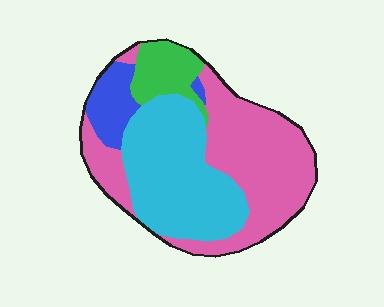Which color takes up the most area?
Pink, at roughly 45%.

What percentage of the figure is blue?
Blue takes up about one tenth (1/10) of the figure.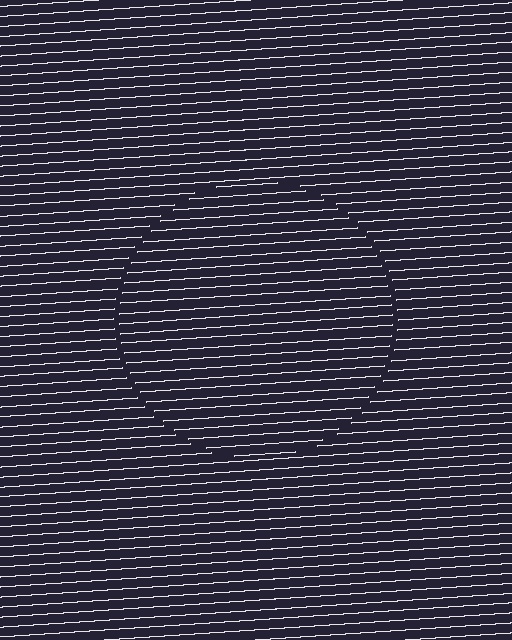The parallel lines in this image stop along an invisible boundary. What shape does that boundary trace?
An illusory circle. The interior of the shape contains the same grating, shifted by half a period — the contour is defined by the phase discontinuity where line-ends from the inner and outer gratings abut.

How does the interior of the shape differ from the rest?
The interior of the shape contains the same grating, shifted by half a period — the contour is defined by the phase discontinuity where line-ends from the inner and outer gratings abut.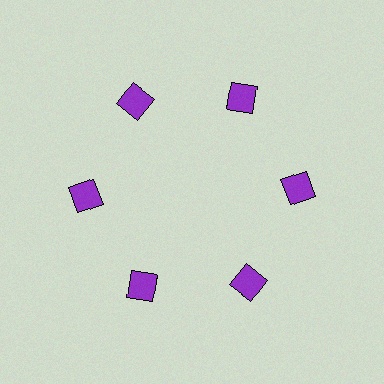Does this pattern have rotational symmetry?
Yes, this pattern has 6-fold rotational symmetry. It looks the same after rotating 60 degrees around the center.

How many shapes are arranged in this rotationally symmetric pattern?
There are 6 shapes, arranged in 6 groups of 1.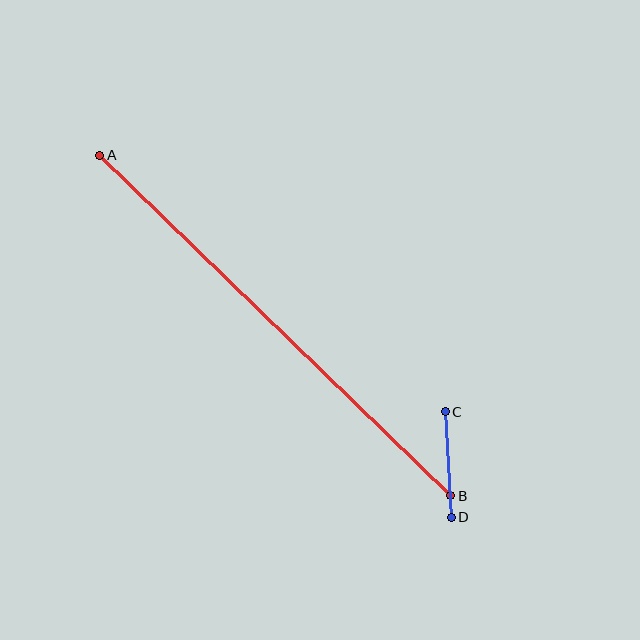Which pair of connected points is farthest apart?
Points A and B are farthest apart.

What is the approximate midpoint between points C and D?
The midpoint is at approximately (448, 464) pixels.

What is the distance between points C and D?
The distance is approximately 105 pixels.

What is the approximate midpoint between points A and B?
The midpoint is at approximately (275, 326) pixels.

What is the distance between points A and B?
The distance is approximately 489 pixels.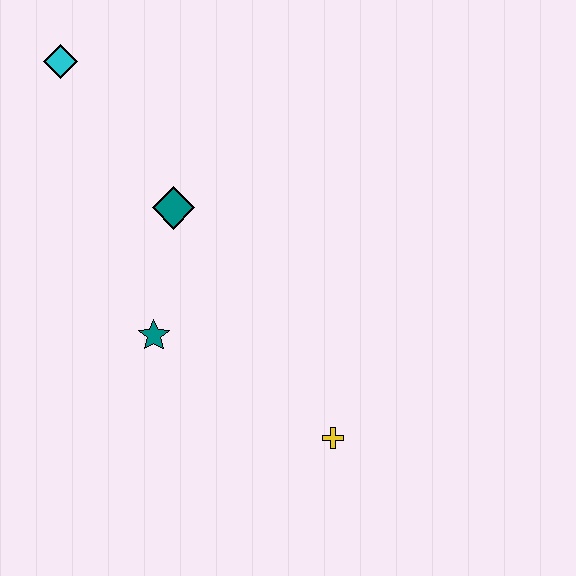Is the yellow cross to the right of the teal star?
Yes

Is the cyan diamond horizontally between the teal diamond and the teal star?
No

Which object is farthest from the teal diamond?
The yellow cross is farthest from the teal diamond.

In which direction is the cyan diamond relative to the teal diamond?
The cyan diamond is above the teal diamond.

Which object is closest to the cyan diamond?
The teal diamond is closest to the cyan diamond.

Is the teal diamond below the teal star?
No